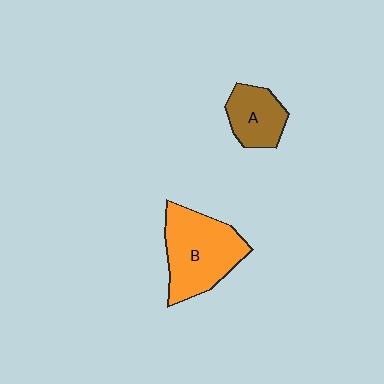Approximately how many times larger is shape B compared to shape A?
Approximately 1.8 times.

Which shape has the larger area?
Shape B (orange).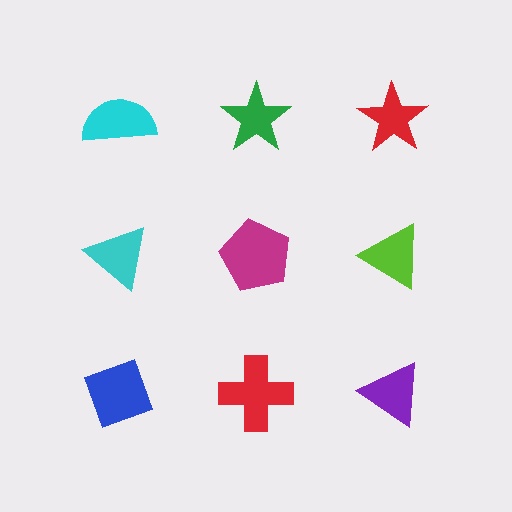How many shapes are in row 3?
3 shapes.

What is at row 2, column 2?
A magenta pentagon.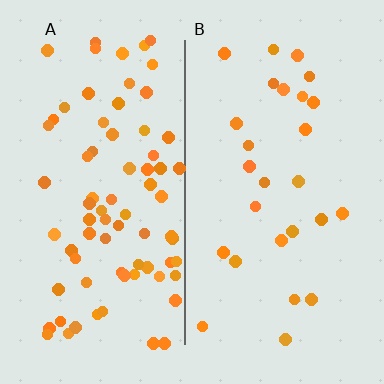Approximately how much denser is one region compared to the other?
Approximately 2.9× — region A over region B.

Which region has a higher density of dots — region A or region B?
A (the left).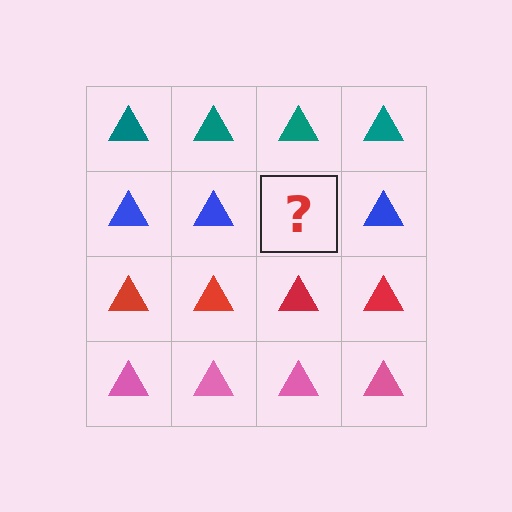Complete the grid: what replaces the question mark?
The question mark should be replaced with a blue triangle.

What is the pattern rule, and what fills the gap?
The rule is that each row has a consistent color. The gap should be filled with a blue triangle.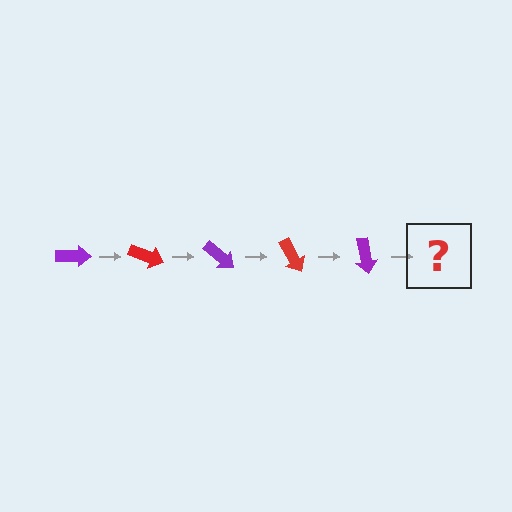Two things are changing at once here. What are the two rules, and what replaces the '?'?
The two rules are that it rotates 20 degrees each step and the color cycles through purple and red. The '?' should be a red arrow, rotated 100 degrees from the start.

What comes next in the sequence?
The next element should be a red arrow, rotated 100 degrees from the start.